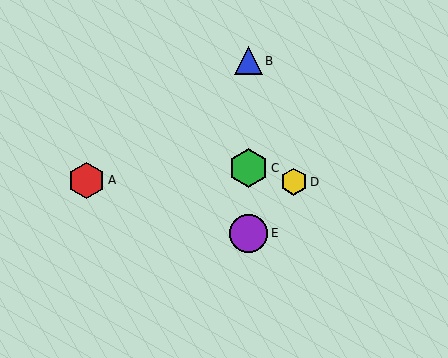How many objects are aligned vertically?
3 objects (B, C, E) are aligned vertically.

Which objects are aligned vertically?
Objects B, C, E are aligned vertically.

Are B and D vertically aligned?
No, B is at x≈249 and D is at x≈294.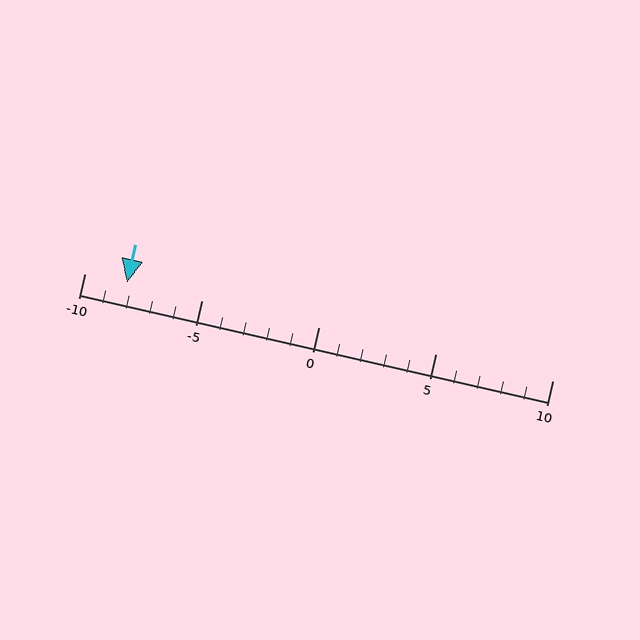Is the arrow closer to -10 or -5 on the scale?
The arrow is closer to -10.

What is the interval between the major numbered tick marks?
The major tick marks are spaced 5 units apart.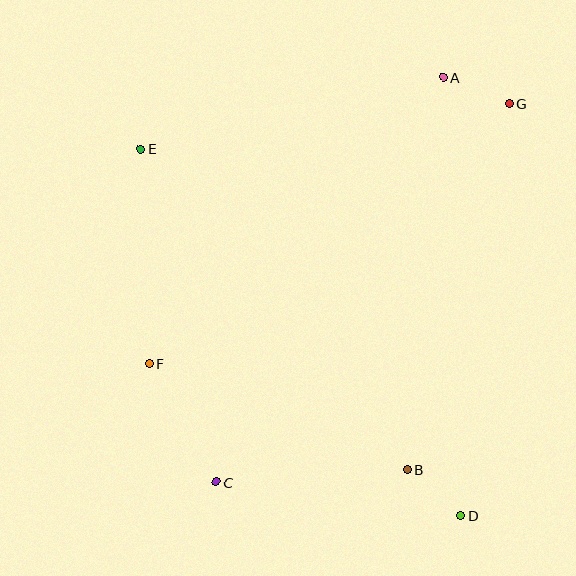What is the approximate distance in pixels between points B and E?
The distance between B and E is approximately 417 pixels.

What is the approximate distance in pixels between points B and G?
The distance between B and G is approximately 380 pixels.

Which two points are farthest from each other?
Points D and E are farthest from each other.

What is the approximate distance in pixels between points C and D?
The distance between C and D is approximately 247 pixels.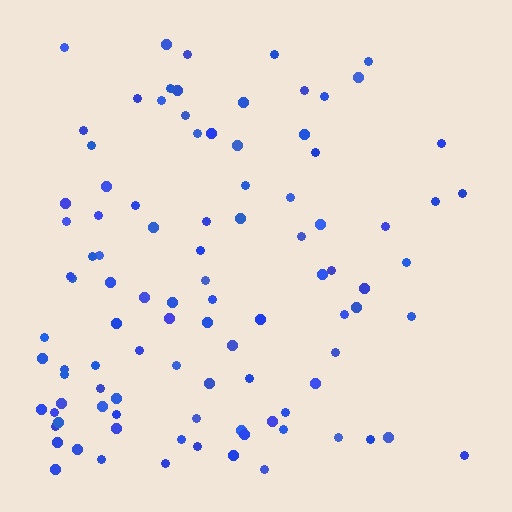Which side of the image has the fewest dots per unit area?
The right.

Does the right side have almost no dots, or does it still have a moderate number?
Still a moderate number, just noticeably fewer than the left.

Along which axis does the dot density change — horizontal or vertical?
Horizontal.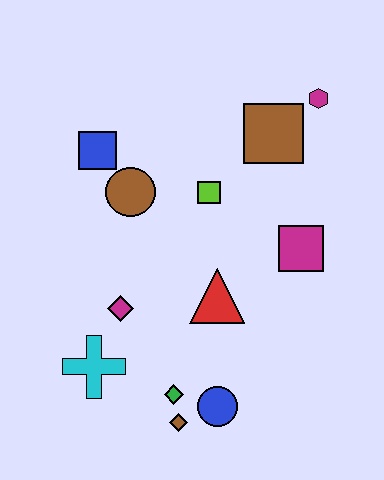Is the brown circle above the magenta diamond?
Yes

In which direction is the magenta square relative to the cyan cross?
The magenta square is to the right of the cyan cross.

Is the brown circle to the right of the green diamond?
No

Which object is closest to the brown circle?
The blue square is closest to the brown circle.